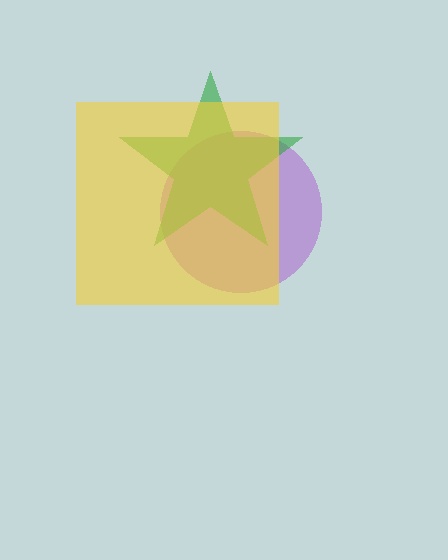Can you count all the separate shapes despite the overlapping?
Yes, there are 3 separate shapes.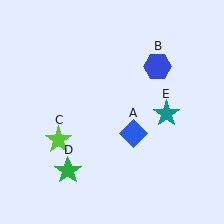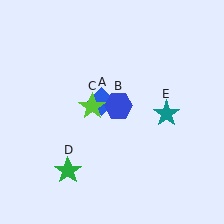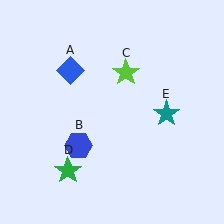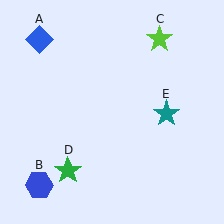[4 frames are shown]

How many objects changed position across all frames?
3 objects changed position: blue diamond (object A), blue hexagon (object B), lime star (object C).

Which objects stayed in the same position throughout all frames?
Green star (object D) and teal star (object E) remained stationary.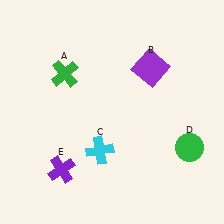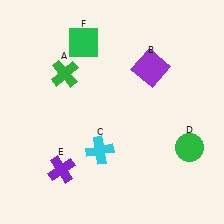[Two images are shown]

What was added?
A green square (F) was added in Image 2.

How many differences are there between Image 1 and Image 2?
There is 1 difference between the two images.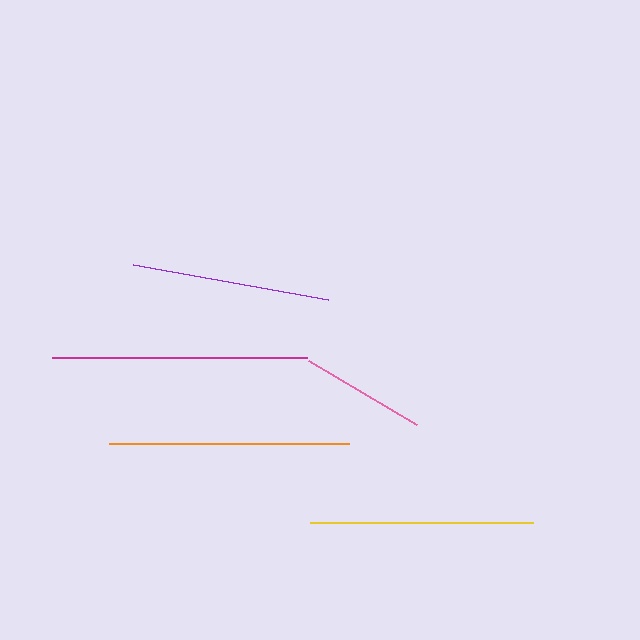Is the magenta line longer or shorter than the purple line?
The magenta line is longer than the purple line.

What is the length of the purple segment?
The purple segment is approximately 199 pixels long.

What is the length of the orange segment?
The orange segment is approximately 240 pixels long.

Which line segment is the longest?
The magenta line is the longest at approximately 255 pixels.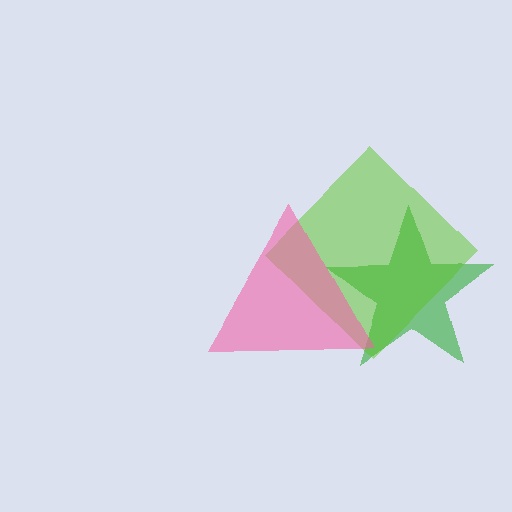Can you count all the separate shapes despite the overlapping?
Yes, there are 3 separate shapes.